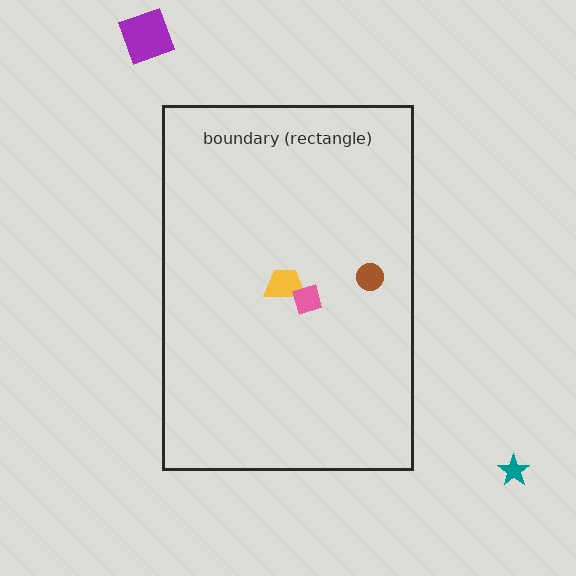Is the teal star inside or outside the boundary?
Outside.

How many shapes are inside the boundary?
3 inside, 2 outside.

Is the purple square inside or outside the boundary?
Outside.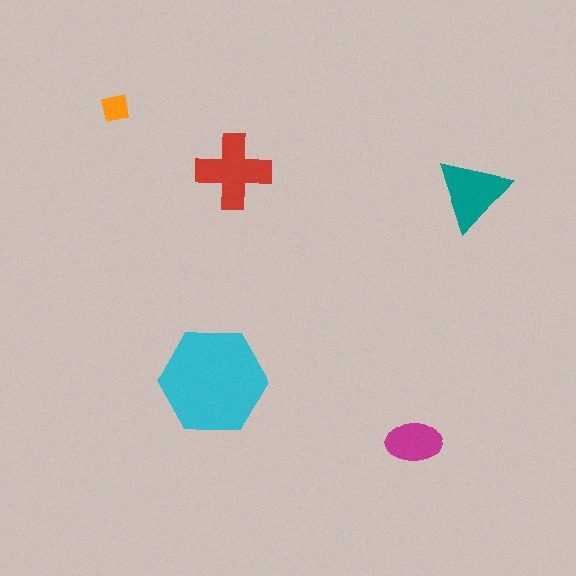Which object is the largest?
The cyan hexagon.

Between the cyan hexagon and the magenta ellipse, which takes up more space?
The cyan hexagon.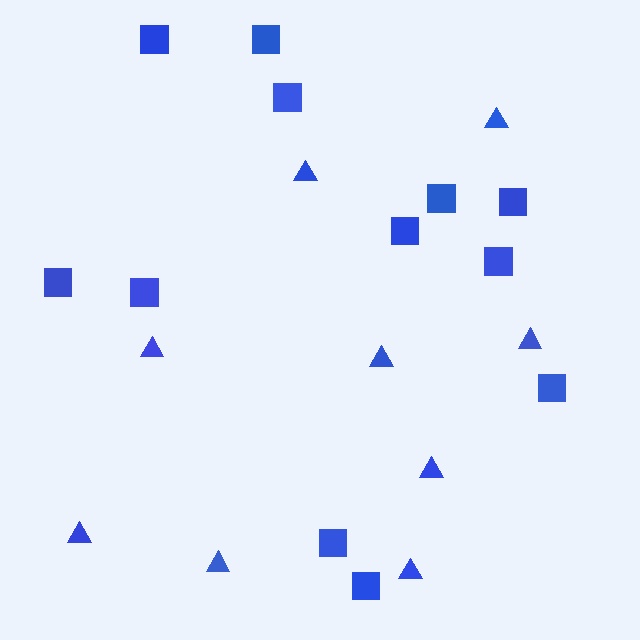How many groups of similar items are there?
There are 2 groups: one group of triangles (9) and one group of squares (12).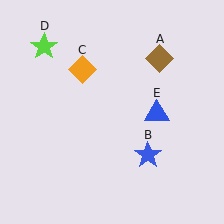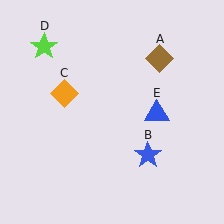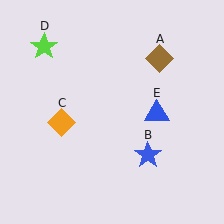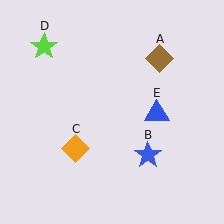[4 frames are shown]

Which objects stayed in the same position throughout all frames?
Brown diamond (object A) and blue star (object B) and lime star (object D) and blue triangle (object E) remained stationary.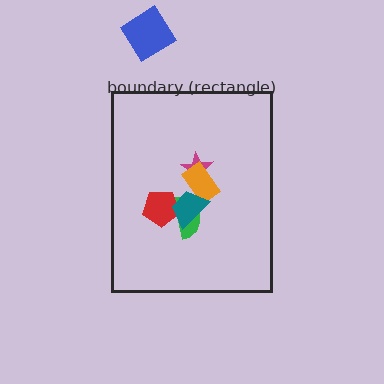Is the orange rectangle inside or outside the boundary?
Inside.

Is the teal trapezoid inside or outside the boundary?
Inside.